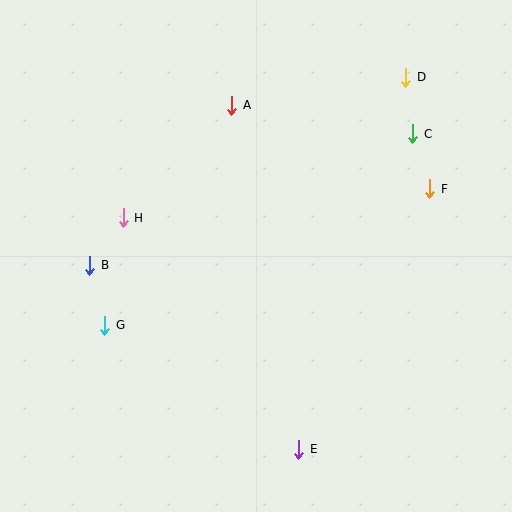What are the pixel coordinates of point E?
Point E is at (299, 449).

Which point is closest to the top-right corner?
Point D is closest to the top-right corner.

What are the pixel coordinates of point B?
Point B is at (90, 265).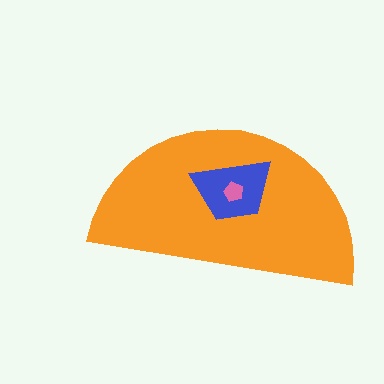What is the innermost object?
The pink pentagon.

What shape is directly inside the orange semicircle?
The blue trapezoid.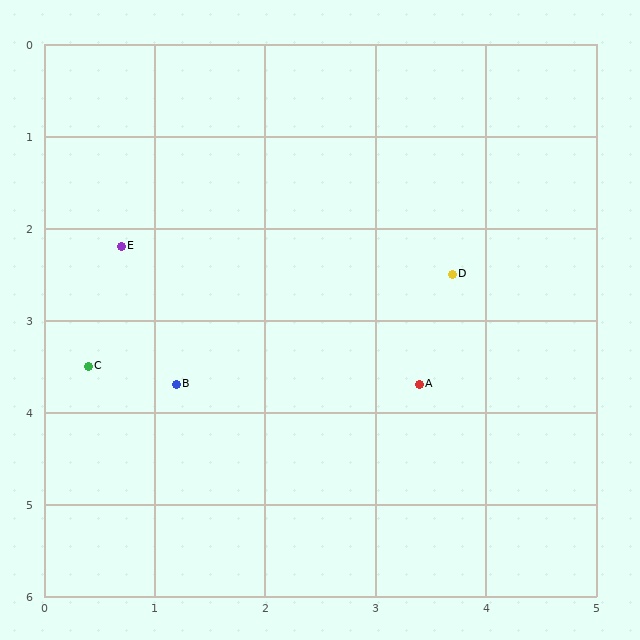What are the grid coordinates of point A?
Point A is at approximately (3.4, 3.7).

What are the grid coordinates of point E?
Point E is at approximately (0.7, 2.2).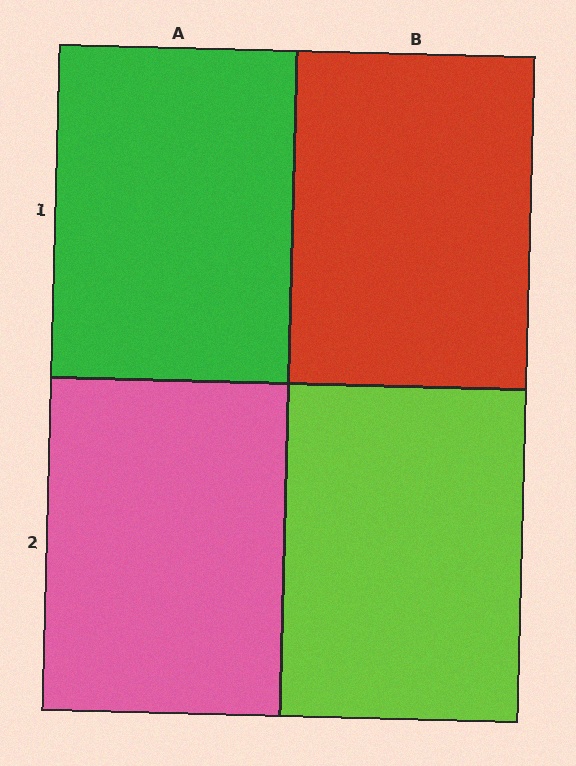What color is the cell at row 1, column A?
Green.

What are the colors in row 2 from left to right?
Pink, lime.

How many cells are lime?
1 cell is lime.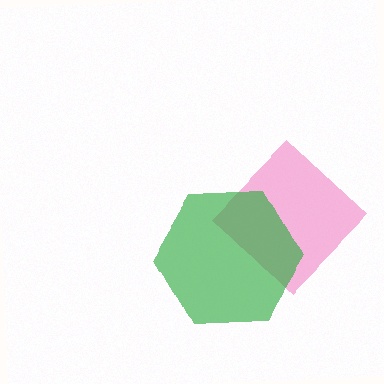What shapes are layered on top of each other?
The layered shapes are: a pink diamond, a green hexagon.